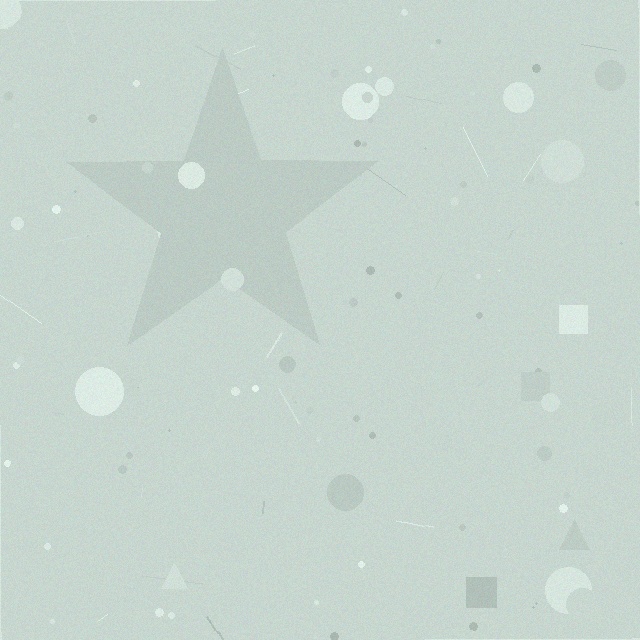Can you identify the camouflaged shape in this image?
The camouflaged shape is a star.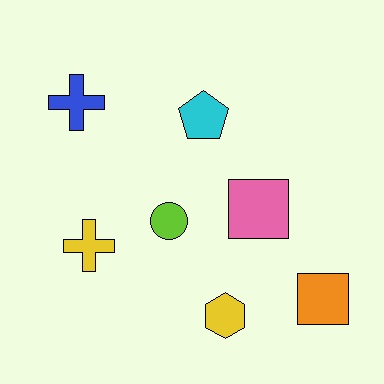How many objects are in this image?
There are 7 objects.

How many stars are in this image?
There are no stars.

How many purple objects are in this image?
There are no purple objects.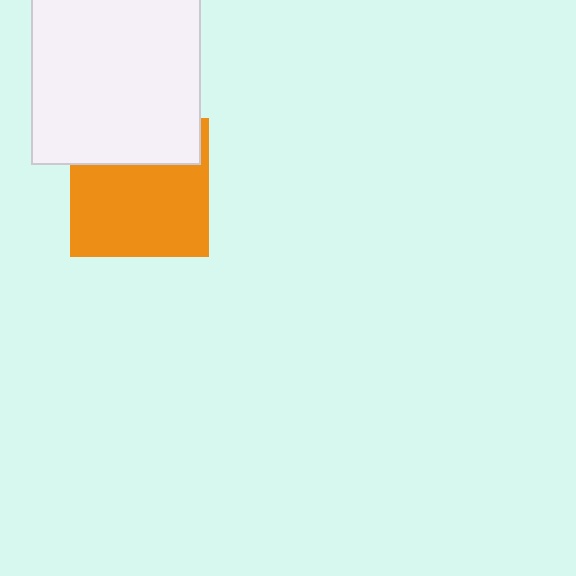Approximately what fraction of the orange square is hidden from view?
Roughly 32% of the orange square is hidden behind the white square.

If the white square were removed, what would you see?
You would see the complete orange square.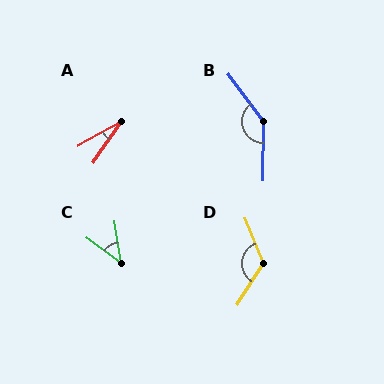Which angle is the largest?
B, at approximately 144 degrees.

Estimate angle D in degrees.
Approximately 125 degrees.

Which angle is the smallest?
A, at approximately 26 degrees.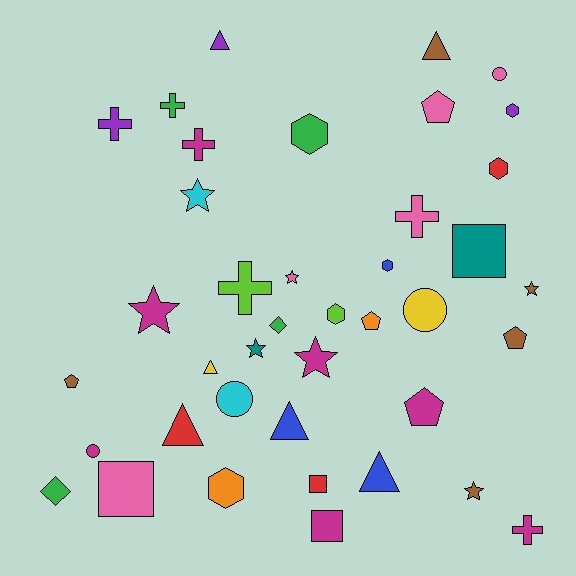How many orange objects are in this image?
There are 2 orange objects.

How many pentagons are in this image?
There are 5 pentagons.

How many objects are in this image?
There are 40 objects.